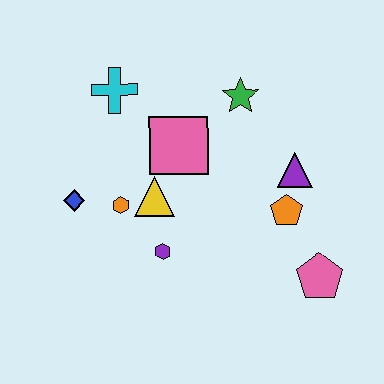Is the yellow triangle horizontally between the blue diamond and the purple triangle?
Yes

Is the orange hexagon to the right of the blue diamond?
Yes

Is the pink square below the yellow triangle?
No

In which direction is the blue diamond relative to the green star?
The blue diamond is to the left of the green star.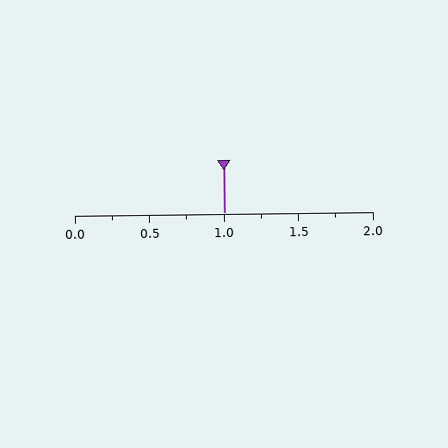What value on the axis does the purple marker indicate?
The marker indicates approximately 1.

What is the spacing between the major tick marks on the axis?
The major ticks are spaced 0.5 apart.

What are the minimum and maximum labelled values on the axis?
The axis runs from 0.0 to 2.0.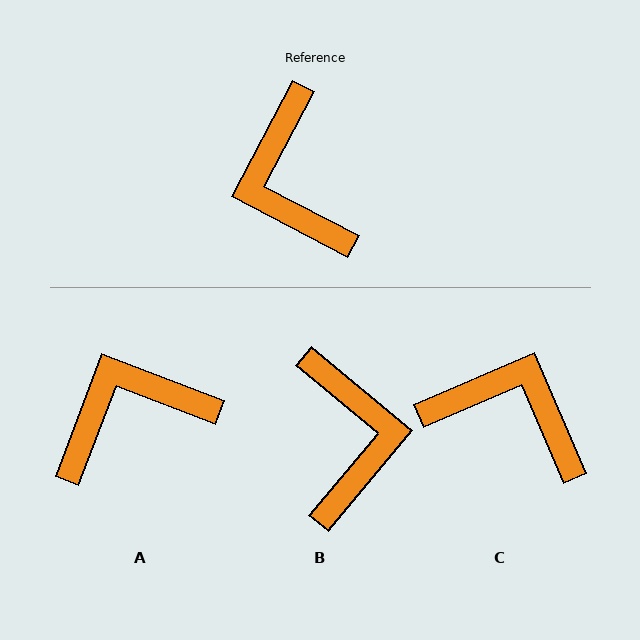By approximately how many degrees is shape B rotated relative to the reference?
Approximately 168 degrees counter-clockwise.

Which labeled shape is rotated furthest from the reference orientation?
B, about 168 degrees away.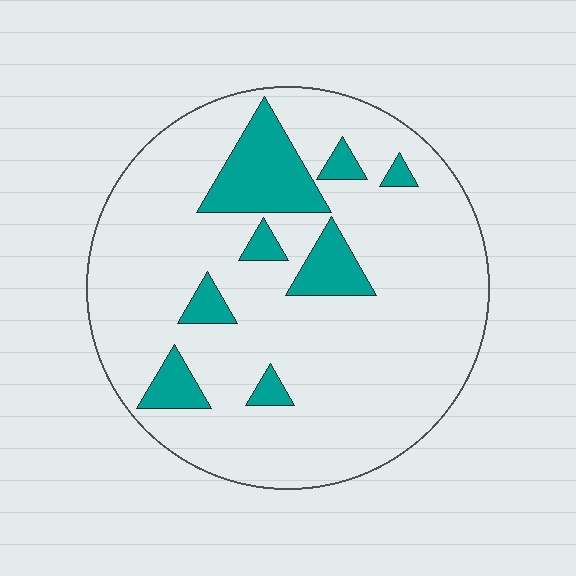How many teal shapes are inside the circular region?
8.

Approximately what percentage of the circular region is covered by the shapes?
Approximately 15%.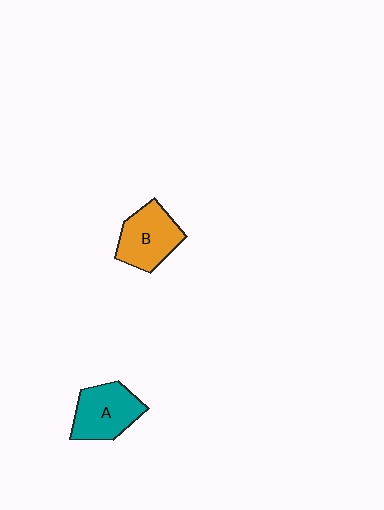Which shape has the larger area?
Shape A (teal).